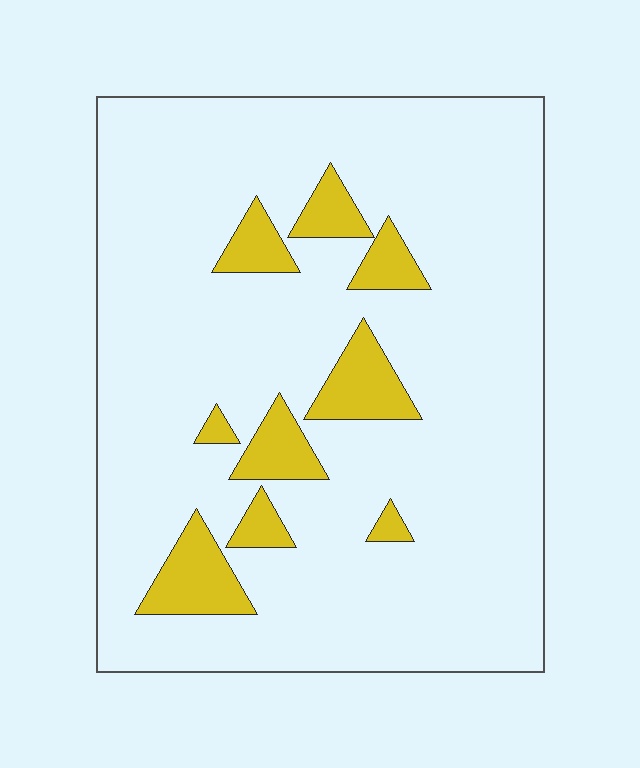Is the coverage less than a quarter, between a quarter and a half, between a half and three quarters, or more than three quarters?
Less than a quarter.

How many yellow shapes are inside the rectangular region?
9.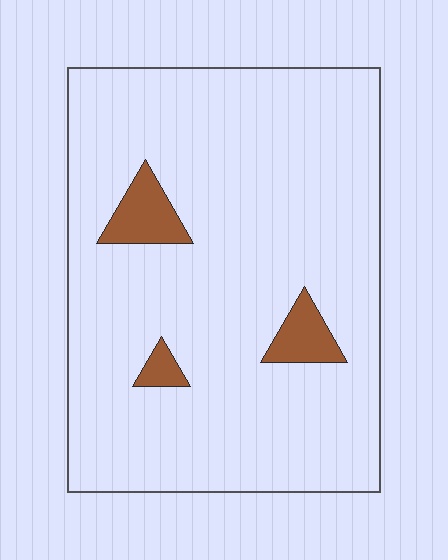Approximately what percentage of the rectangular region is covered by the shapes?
Approximately 5%.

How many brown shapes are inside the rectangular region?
3.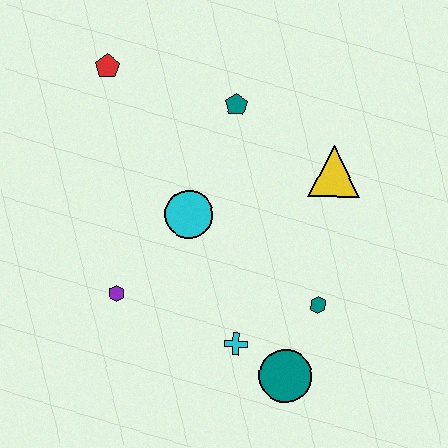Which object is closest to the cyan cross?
The teal circle is closest to the cyan cross.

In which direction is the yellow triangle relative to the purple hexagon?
The yellow triangle is to the right of the purple hexagon.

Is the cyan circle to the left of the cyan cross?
Yes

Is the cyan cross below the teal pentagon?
Yes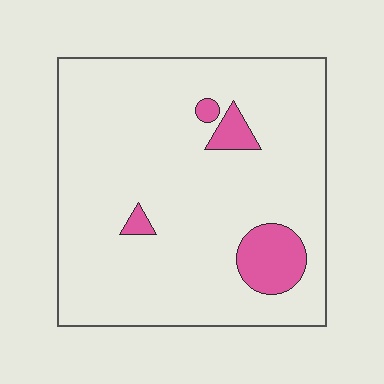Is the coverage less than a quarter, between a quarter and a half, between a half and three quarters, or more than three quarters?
Less than a quarter.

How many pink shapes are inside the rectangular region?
4.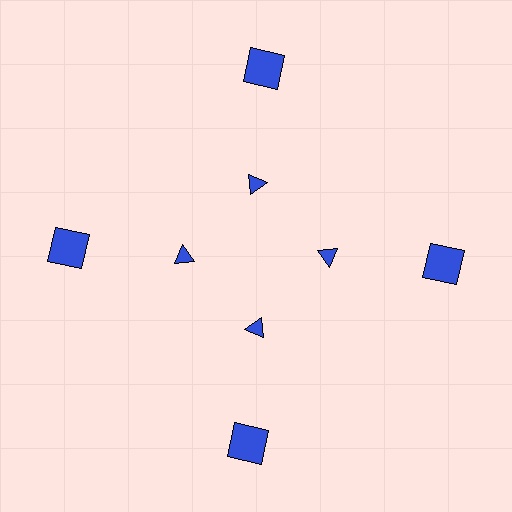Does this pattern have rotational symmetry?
Yes, this pattern has 4-fold rotational symmetry. It looks the same after rotating 90 degrees around the center.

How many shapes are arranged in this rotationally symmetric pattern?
There are 8 shapes, arranged in 4 groups of 2.